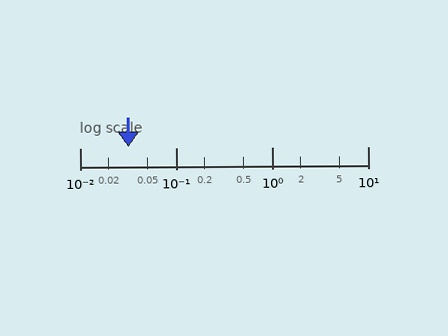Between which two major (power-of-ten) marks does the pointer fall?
The pointer is between 0.01 and 0.1.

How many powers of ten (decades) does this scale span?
The scale spans 3 decades, from 0.01 to 10.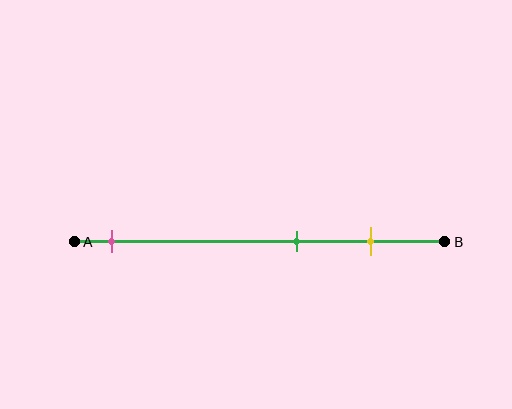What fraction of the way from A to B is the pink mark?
The pink mark is approximately 10% (0.1) of the way from A to B.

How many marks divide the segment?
There are 3 marks dividing the segment.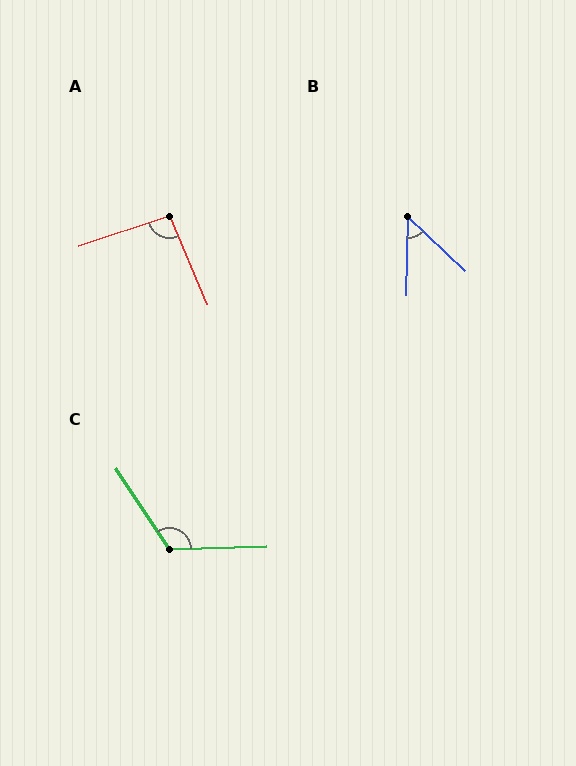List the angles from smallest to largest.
B (47°), A (95°), C (122°).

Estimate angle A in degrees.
Approximately 95 degrees.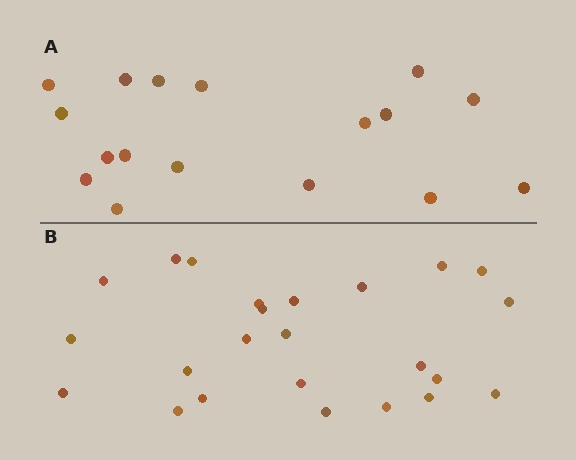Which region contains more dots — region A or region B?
Region B (the bottom region) has more dots.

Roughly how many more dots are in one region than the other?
Region B has roughly 8 or so more dots than region A.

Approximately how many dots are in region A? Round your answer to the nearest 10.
About 20 dots. (The exact count is 17, which rounds to 20.)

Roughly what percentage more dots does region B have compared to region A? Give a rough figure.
About 40% more.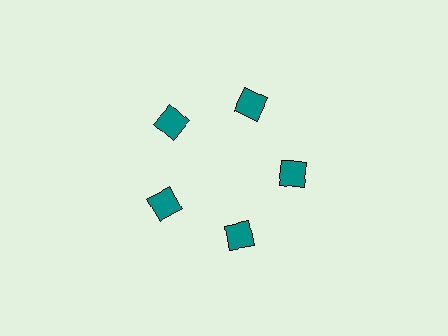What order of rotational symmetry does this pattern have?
This pattern has 5-fold rotational symmetry.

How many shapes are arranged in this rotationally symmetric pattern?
There are 5 shapes, arranged in 5 groups of 1.